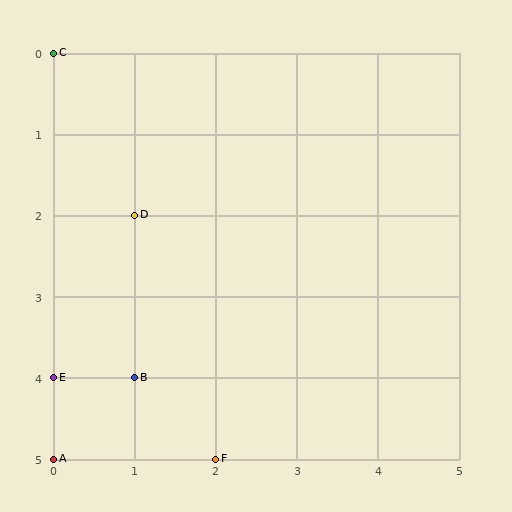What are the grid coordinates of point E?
Point E is at grid coordinates (0, 4).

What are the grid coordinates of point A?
Point A is at grid coordinates (0, 5).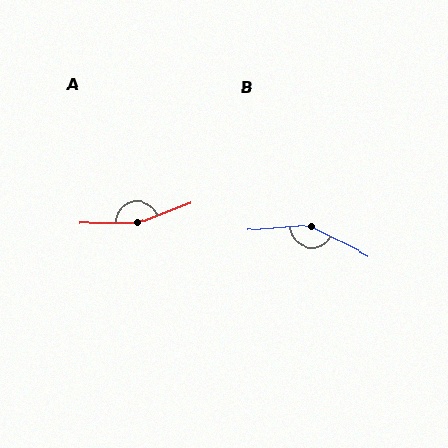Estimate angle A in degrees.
Approximately 161 degrees.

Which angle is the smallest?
B, at approximately 149 degrees.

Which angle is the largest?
A, at approximately 161 degrees.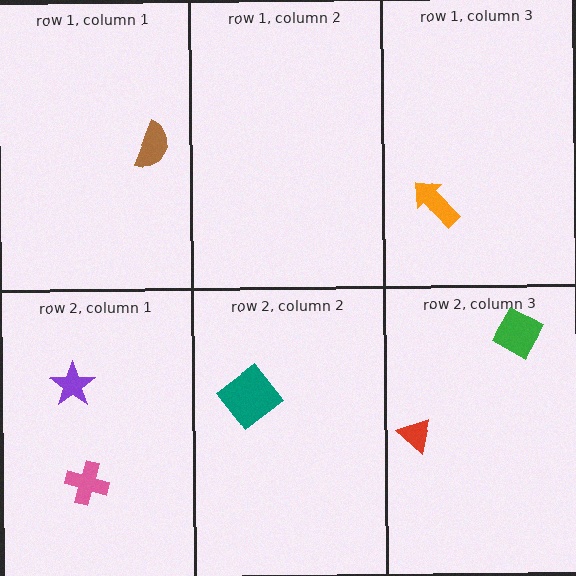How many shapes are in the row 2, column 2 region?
1.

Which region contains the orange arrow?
The row 1, column 3 region.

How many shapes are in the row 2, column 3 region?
2.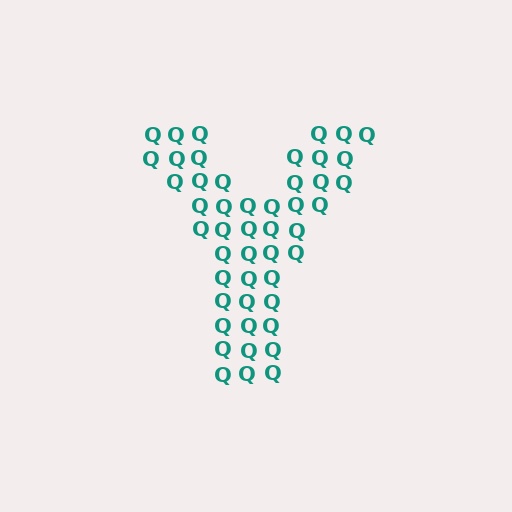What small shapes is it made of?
It is made of small letter Q's.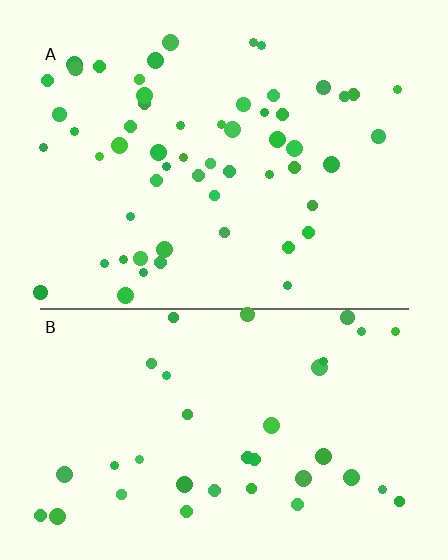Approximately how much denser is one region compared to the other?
Approximately 1.5× — region A over region B.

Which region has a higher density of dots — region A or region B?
A (the top).